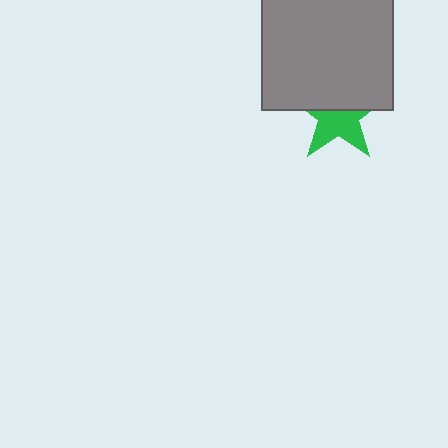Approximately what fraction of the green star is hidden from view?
Roughly 49% of the green star is hidden behind the gray square.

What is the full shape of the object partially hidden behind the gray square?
The partially hidden object is a green star.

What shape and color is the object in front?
The object in front is a gray square.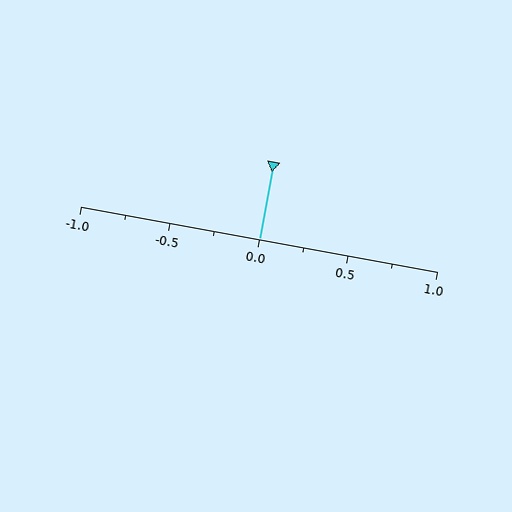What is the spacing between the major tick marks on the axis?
The major ticks are spaced 0.5 apart.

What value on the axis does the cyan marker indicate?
The marker indicates approximately 0.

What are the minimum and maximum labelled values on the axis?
The axis runs from -1.0 to 1.0.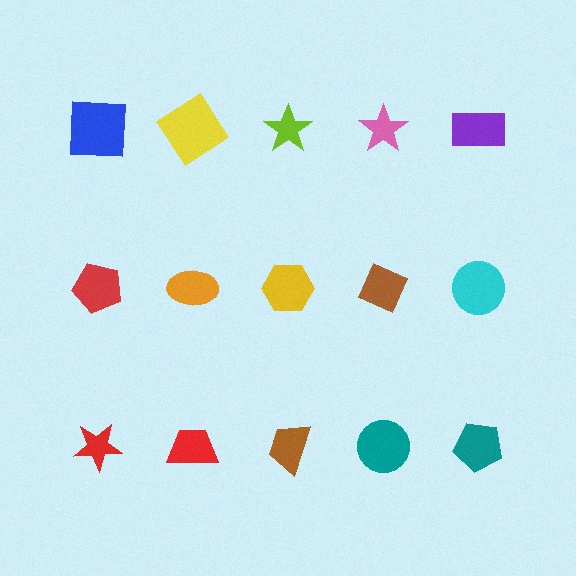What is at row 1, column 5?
A purple rectangle.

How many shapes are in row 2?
5 shapes.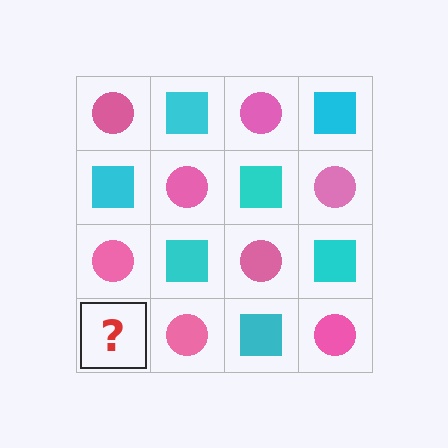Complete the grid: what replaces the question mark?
The question mark should be replaced with a cyan square.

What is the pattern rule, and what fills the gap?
The rule is that it alternates pink circle and cyan square in a checkerboard pattern. The gap should be filled with a cyan square.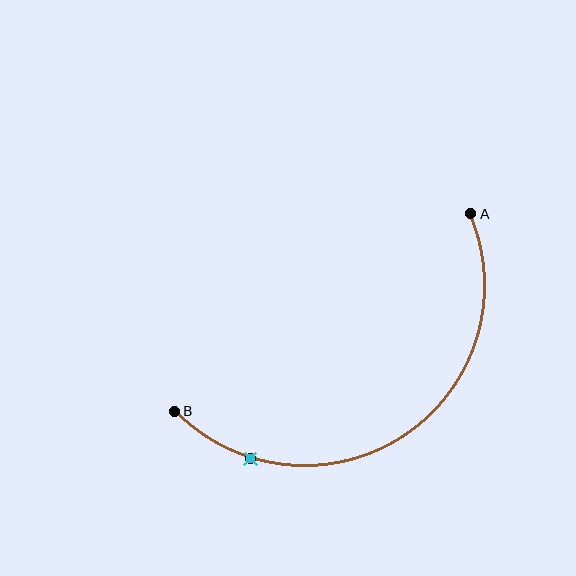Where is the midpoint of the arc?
The arc midpoint is the point on the curve farthest from the straight line joining A and B. It sits below and to the right of that line.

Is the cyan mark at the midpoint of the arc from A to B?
No. The cyan mark lies on the arc but is closer to endpoint B. The arc midpoint would be at the point on the curve equidistant along the arc from both A and B.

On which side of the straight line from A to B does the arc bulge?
The arc bulges below and to the right of the straight line connecting A and B.